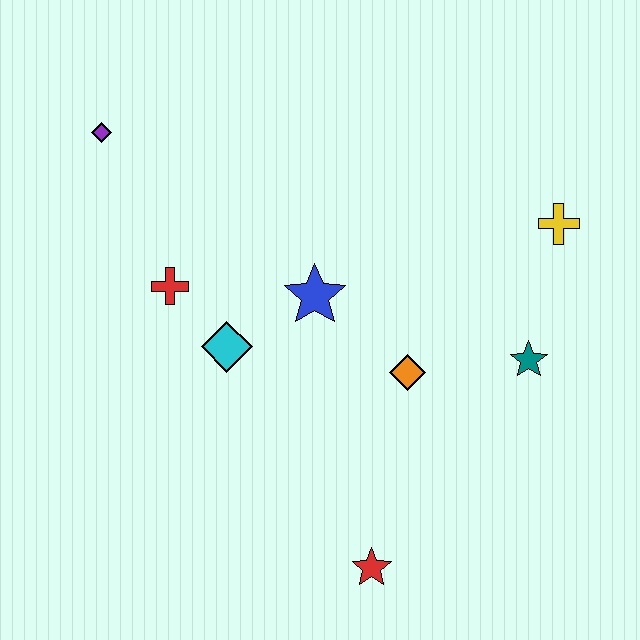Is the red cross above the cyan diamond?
Yes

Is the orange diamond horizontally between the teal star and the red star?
Yes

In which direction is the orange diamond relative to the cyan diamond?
The orange diamond is to the right of the cyan diamond.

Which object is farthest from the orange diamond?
The purple diamond is farthest from the orange diamond.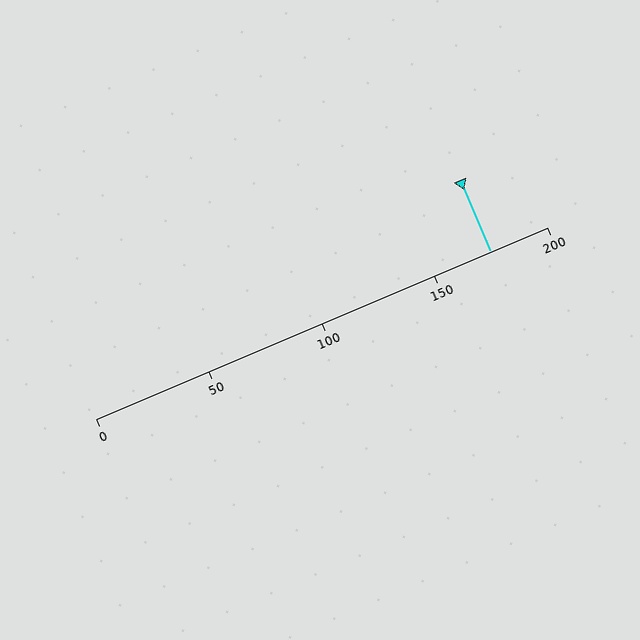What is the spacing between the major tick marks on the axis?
The major ticks are spaced 50 apart.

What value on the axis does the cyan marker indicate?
The marker indicates approximately 175.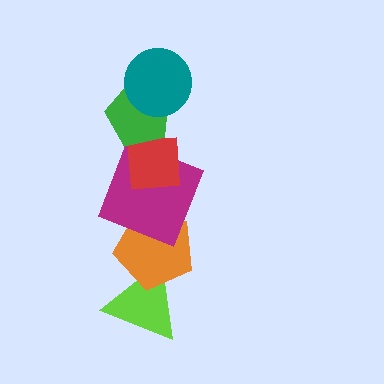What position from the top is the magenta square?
The magenta square is 4th from the top.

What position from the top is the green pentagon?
The green pentagon is 2nd from the top.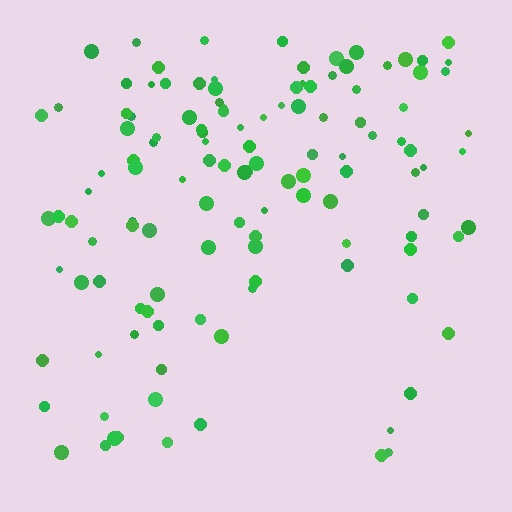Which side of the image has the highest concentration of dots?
The top.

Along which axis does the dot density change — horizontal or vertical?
Vertical.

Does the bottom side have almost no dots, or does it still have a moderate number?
Still a moderate number, just noticeably fewer than the top.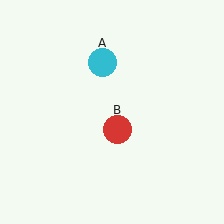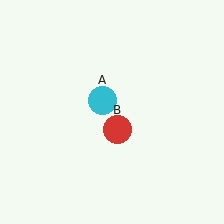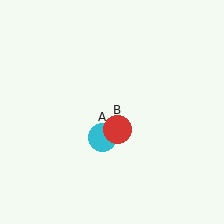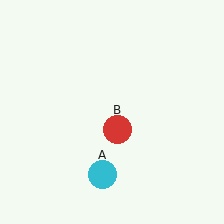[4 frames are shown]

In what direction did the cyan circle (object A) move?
The cyan circle (object A) moved down.